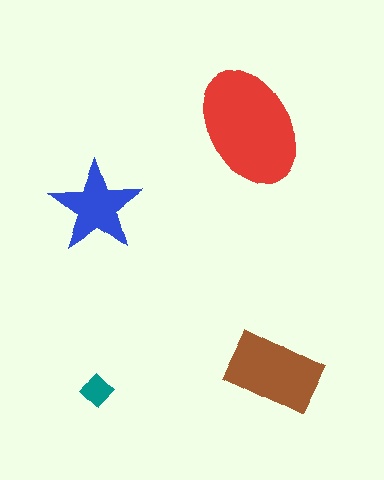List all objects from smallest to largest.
The teal diamond, the blue star, the brown rectangle, the red ellipse.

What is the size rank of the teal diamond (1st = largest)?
4th.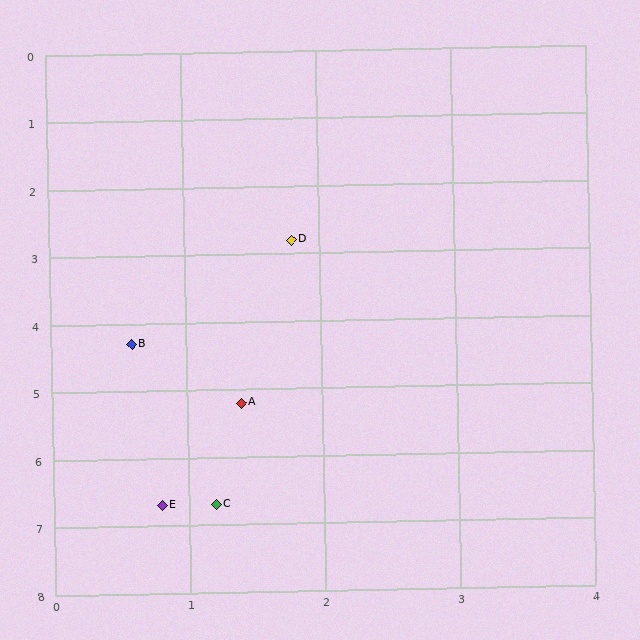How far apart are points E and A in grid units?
Points E and A are about 1.6 grid units apart.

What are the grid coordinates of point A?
Point A is at approximately (1.4, 5.2).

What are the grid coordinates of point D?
Point D is at approximately (1.8, 2.8).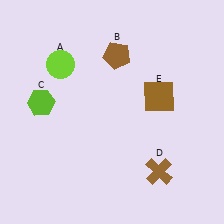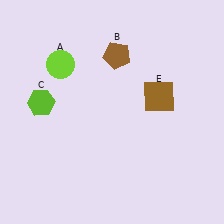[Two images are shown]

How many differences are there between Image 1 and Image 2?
There is 1 difference between the two images.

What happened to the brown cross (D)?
The brown cross (D) was removed in Image 2. It was in the bottom-right area of Image 1.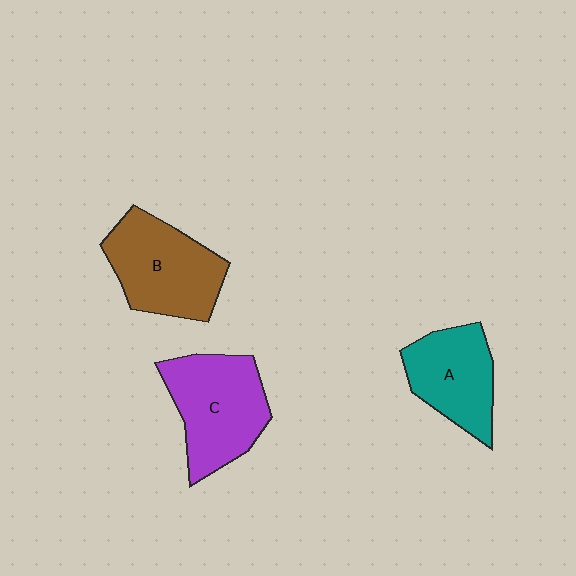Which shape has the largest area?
Shape C (purple).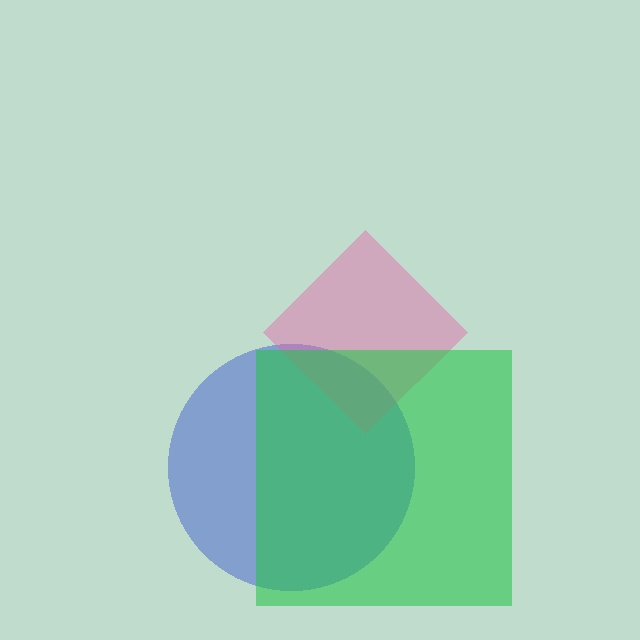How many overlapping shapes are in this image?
There are 3 overlapping shapes in the image.